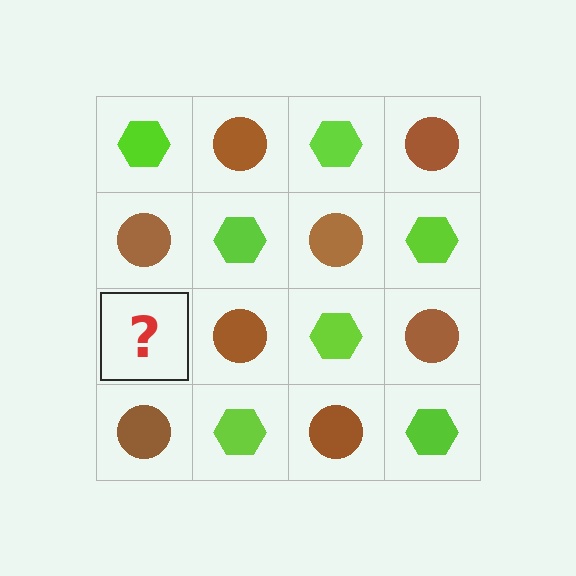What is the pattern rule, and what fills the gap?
The rule is that it alternates lime hexagon and brown circle in a checkerboard pattern. The gap should be filled with a lime hexagon.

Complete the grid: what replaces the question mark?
The question mark should be replaced with a lime hexagon.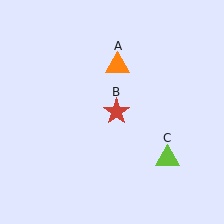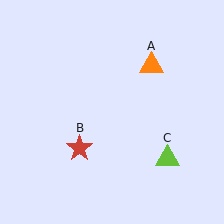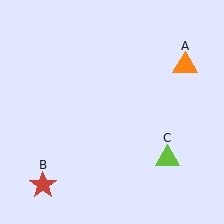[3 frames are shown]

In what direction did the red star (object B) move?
The red star (object B) moved down and to the left.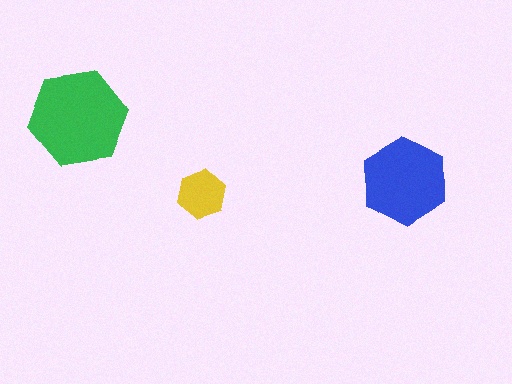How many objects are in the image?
There are 3 objects in the image.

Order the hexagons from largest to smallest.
the green one, the blue one, the yellow one.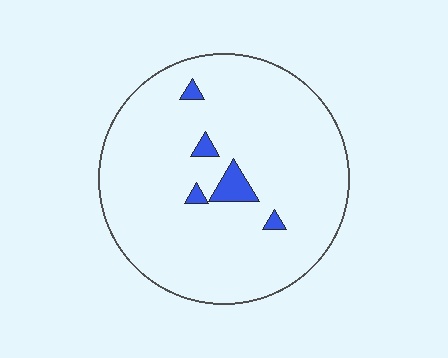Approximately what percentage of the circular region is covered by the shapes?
Approximately 5%.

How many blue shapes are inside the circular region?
5.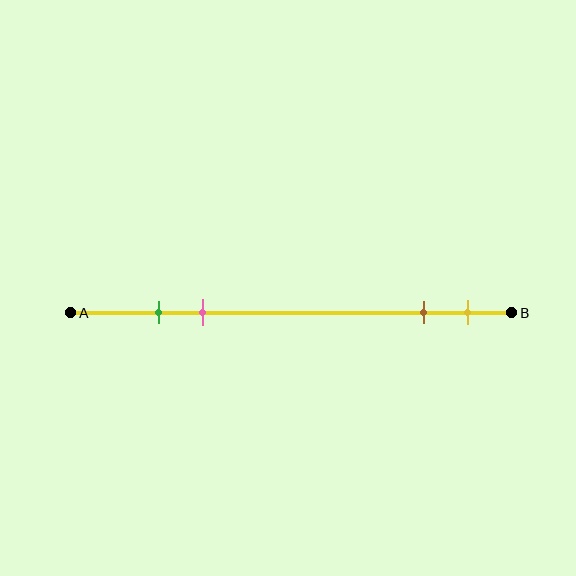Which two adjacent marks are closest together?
The green and pink marks are the closest adjacent pair.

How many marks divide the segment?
There are 4 marks dividing the segment.